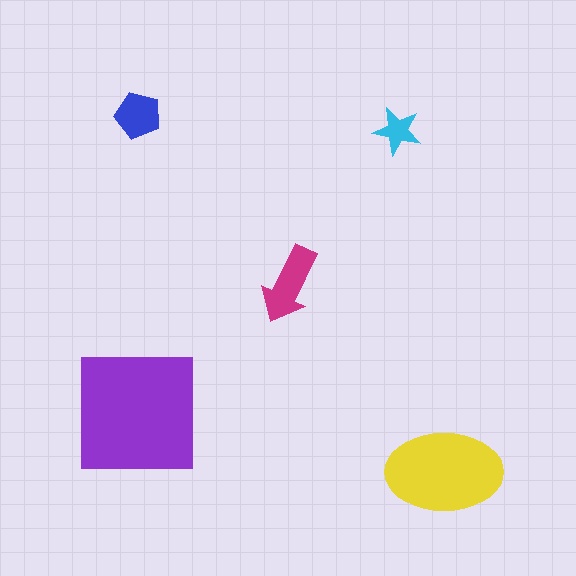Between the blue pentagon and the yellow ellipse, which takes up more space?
The yellow ellipse.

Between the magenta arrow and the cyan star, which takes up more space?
The magenta arrow.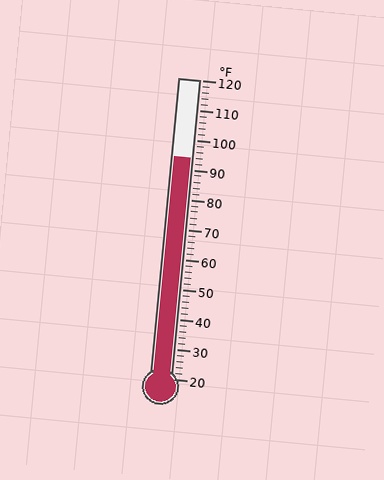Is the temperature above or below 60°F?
The temperature is above 60°F.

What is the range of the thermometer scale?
The thermometer scale ranges from 20°F to 120°F.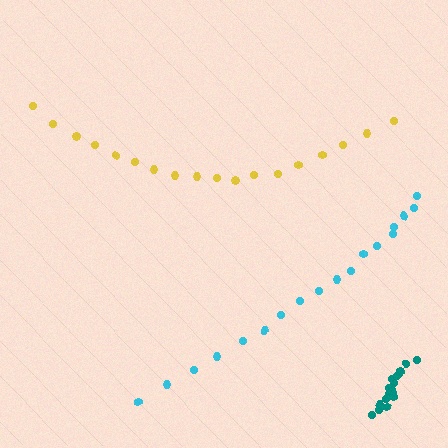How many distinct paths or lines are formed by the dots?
There are 3 distinct paths.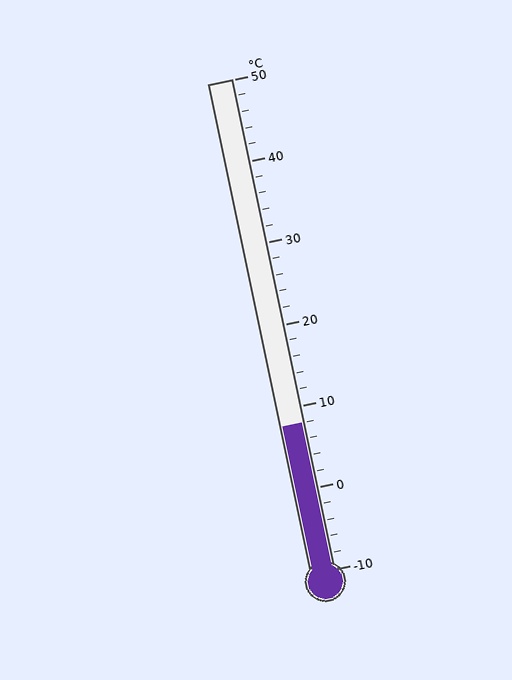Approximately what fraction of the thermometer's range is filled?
The thermometer is filled to approximately 30% of its range.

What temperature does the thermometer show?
The thermometer shows approximately 8°C.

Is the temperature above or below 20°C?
The temperature is below 20°C.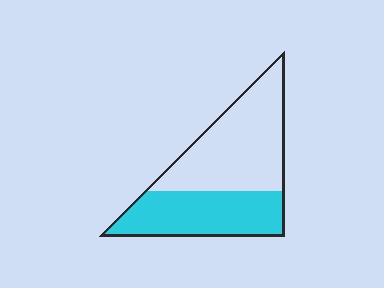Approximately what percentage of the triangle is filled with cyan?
Approximately 45%.